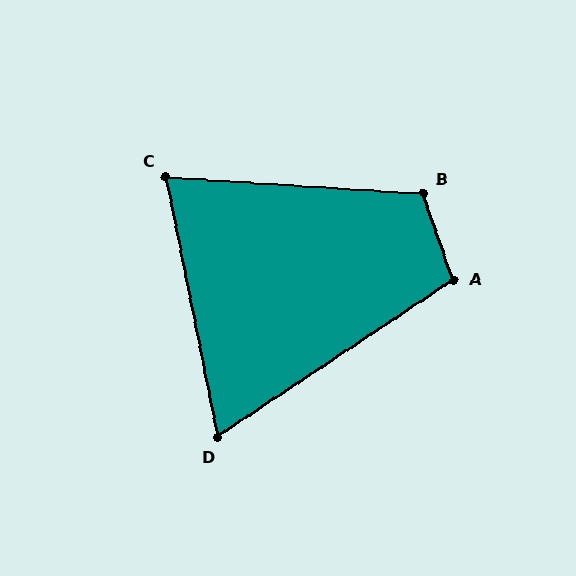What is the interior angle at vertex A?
Approximately 105 degrees (obtuse).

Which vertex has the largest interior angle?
B, at approximately 112 degrees.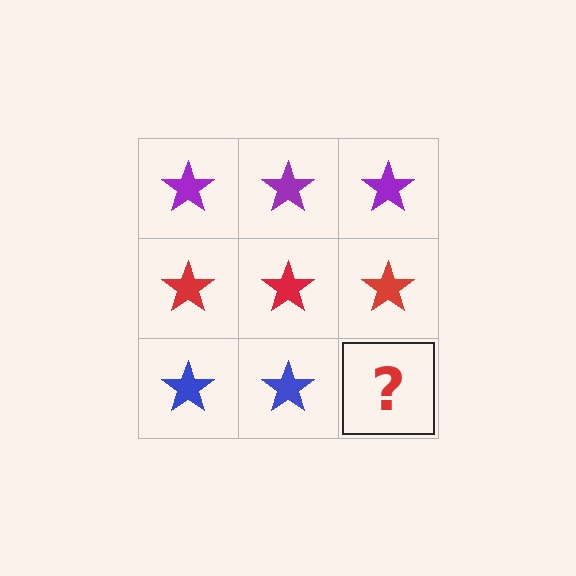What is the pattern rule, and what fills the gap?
The rule is that each row has a consistent color. The gap should be filled with a blue star.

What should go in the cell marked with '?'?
The missing cell should contain a blue star.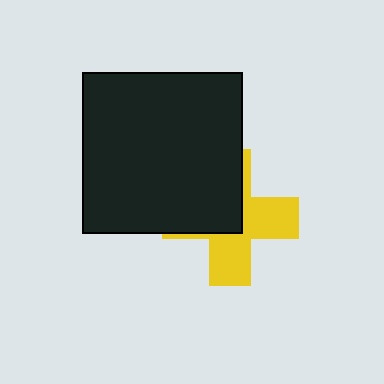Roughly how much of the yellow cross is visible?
About half of it is visible (roughly 53%).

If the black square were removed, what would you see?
You would see the complete yellow cross.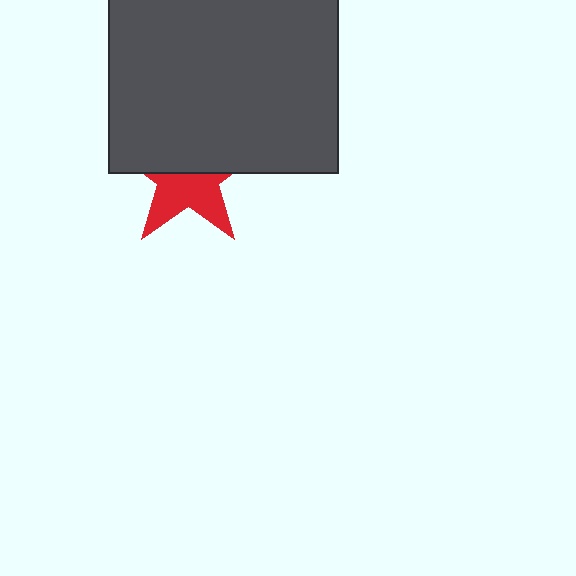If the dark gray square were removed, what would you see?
You would see the complete red star.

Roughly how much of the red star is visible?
About half of it is visible (roughly 48%).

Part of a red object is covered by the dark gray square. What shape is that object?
It is a star.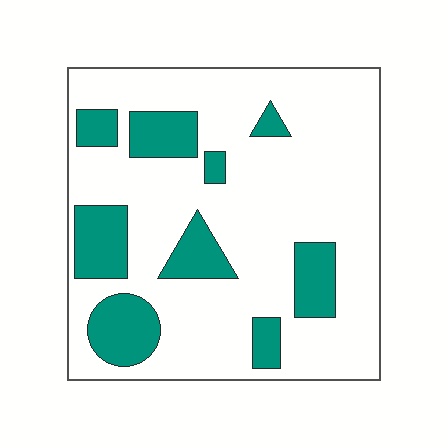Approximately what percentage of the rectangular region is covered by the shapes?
Approximately 25%.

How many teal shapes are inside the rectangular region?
9.